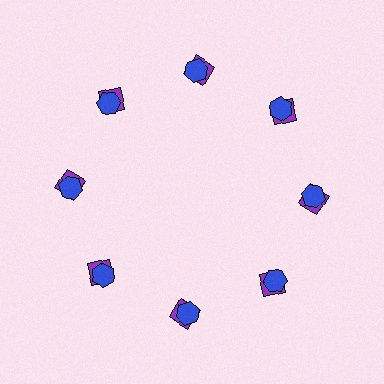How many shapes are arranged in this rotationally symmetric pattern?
There are 16 shapes, arranged in 8 groups of 2.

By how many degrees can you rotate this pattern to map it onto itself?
The pattern maps onto itself every 45 degrees of rotation.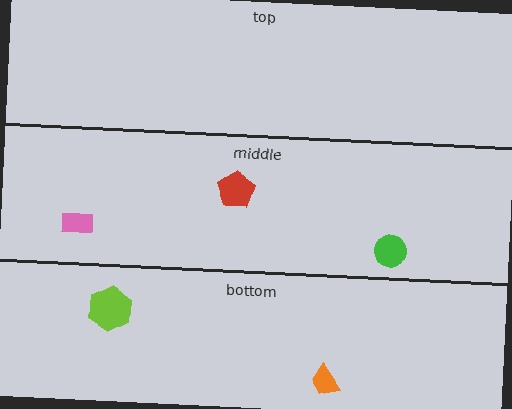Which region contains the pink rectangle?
The middle region.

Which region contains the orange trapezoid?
The bottom region.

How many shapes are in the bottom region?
2.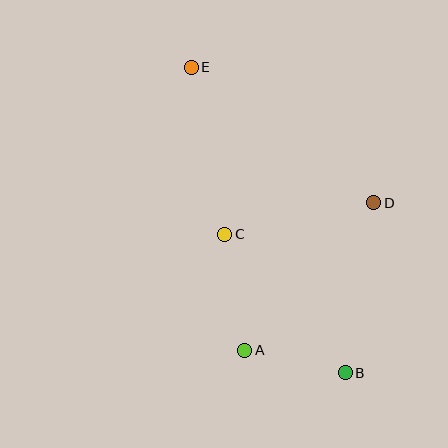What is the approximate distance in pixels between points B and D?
The distance between B and D is approximately 172 pixels.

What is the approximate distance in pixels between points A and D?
The distance between A and D is approximately 196 pixels.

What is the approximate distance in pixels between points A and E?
The distance between A and E is approximately 288 pixels.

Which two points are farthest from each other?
Points B and E are farthest from each other.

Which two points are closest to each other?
Points A and B are closest to each other.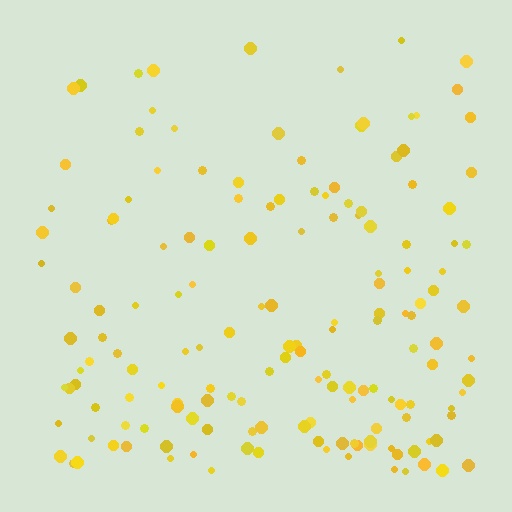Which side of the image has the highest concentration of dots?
The bottom.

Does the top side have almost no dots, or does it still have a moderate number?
Still a moderate number, just noticeably fewer than the bottom.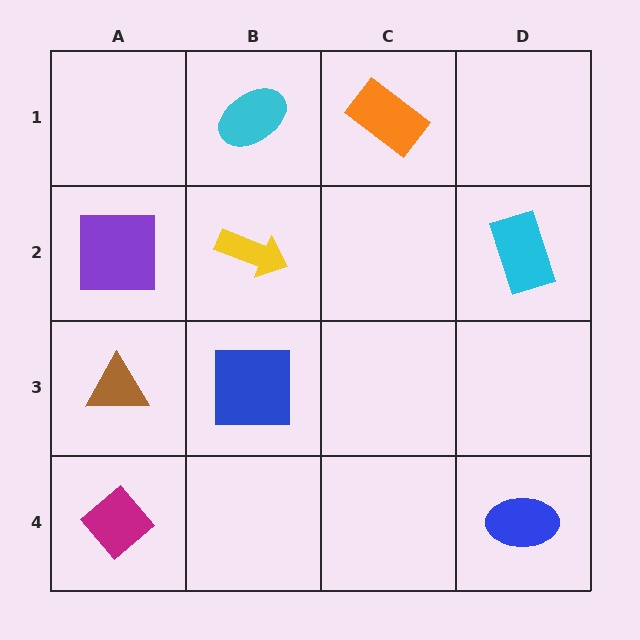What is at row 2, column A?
A purple square.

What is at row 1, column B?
A cyan ellipse.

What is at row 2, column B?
A yellow arrow.